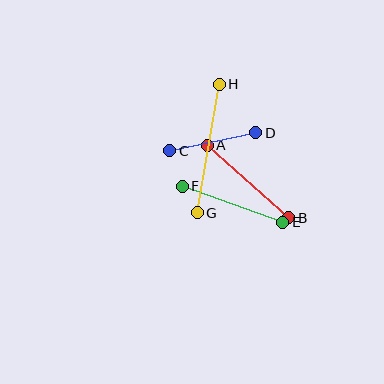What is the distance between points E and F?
The distance is approximately 107 pixels.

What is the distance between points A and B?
The distance is approximately 109 pixels.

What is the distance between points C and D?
The distance is approximately 88 pixels.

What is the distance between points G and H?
The distance is approximately 131 pixels.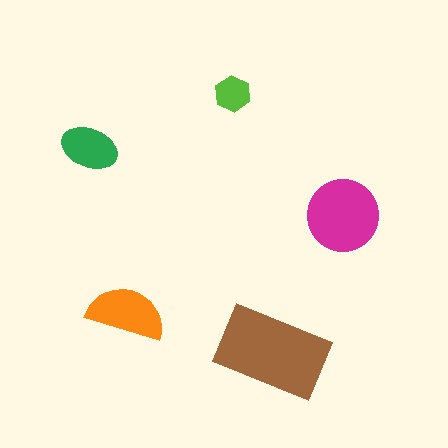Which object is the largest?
The brown rectangle.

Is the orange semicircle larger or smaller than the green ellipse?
Larger.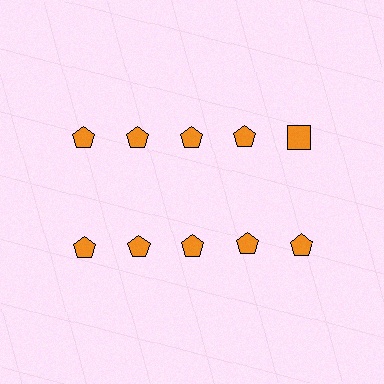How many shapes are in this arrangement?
There are 10 shapes arranged in a grid pattern.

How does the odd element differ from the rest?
It has a different shape: square instead of pentagon.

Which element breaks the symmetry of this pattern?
The orange square in the top row, rightmost column breaks the symmetry. All other shapes are orange pentagons.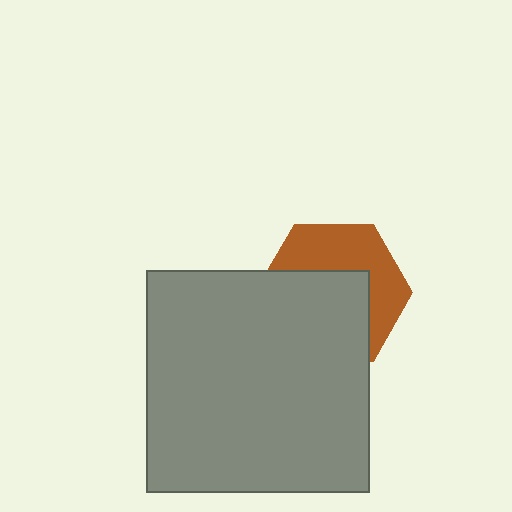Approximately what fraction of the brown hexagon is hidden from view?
Roughly 55% of the brown hexagon is hidden behind the gray square.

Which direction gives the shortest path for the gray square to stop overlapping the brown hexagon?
Moving down gives the shortest separation.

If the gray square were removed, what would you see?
You would see the complete brown hexagon.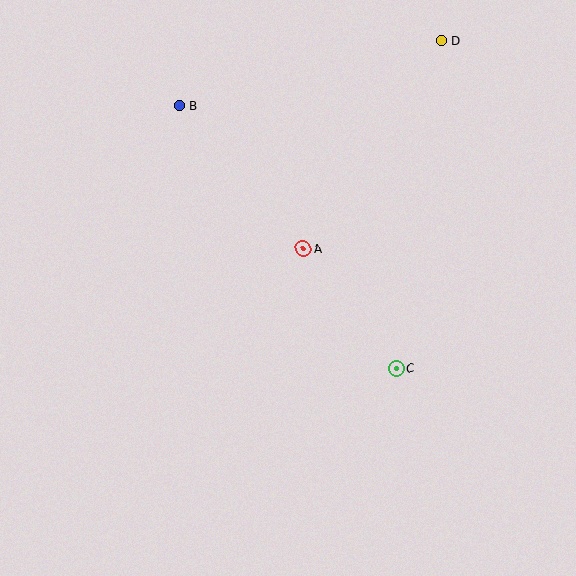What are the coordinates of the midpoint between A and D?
The midpoint between A and D is at (372, 145).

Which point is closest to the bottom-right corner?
Point C is closest to the bottom-right corner.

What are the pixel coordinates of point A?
Point A is at (304, 249).